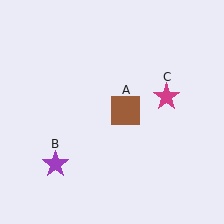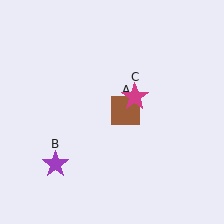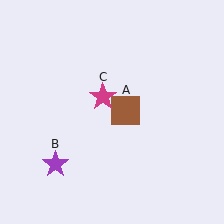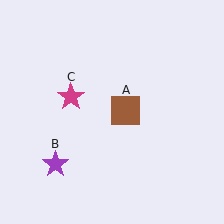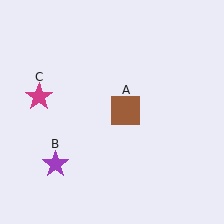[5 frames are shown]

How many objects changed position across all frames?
1 object changed position: magenta star (object C).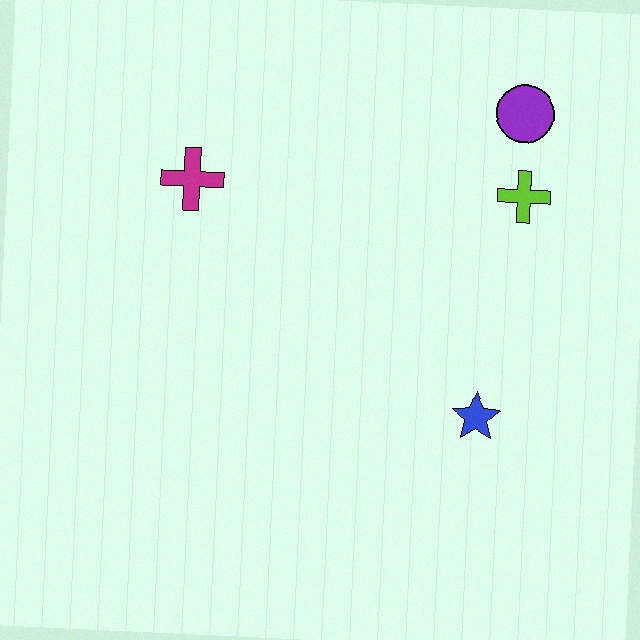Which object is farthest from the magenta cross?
The blue star is farthest from the magenta cross.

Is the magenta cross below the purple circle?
Yes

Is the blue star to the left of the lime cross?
Yes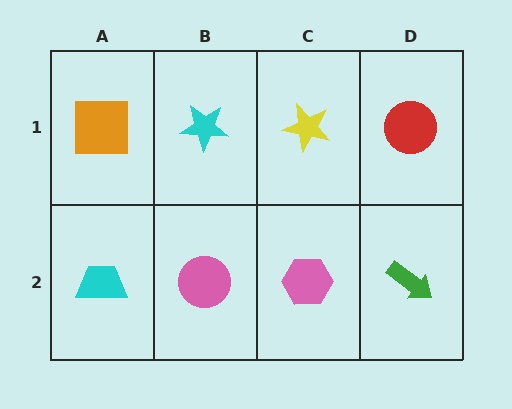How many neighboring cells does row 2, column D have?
2.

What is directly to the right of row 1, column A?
A cyan star.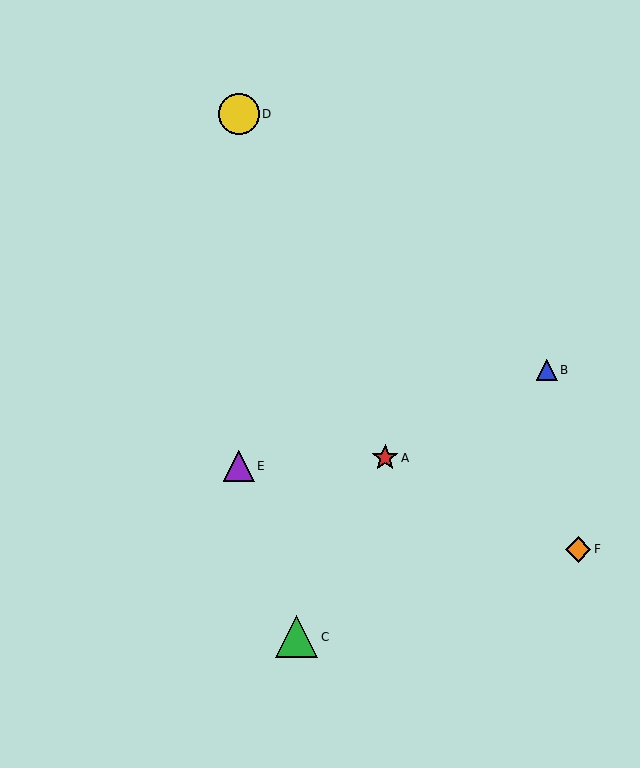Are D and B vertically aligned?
No, D is at x≈239 and B is at x≈547.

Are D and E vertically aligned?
Yes, both are at x≈239.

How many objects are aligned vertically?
2 objects (D, E) are aligned vertically.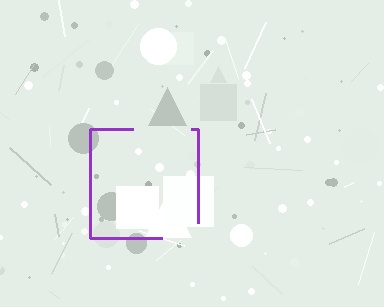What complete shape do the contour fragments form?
The contour fragments form a square.